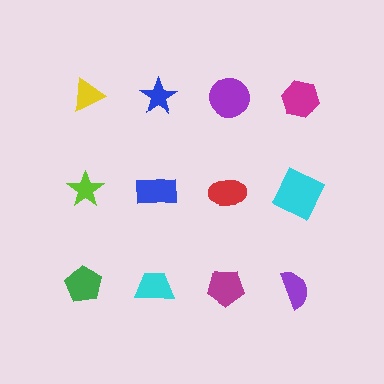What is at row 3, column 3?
A magenta pentagon.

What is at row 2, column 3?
A red ellipse.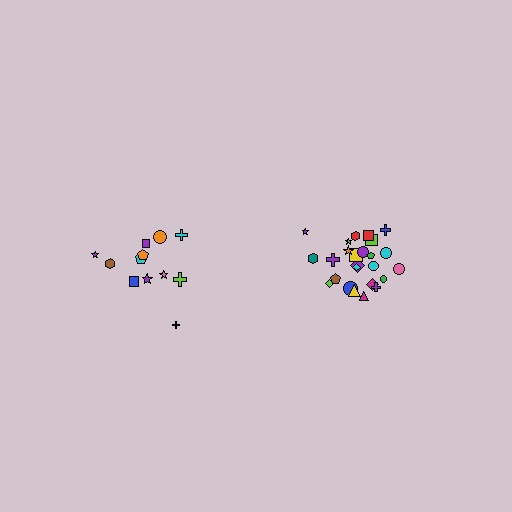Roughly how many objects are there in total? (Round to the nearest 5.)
Roughly 35 objects in total.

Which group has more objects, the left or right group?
The right group.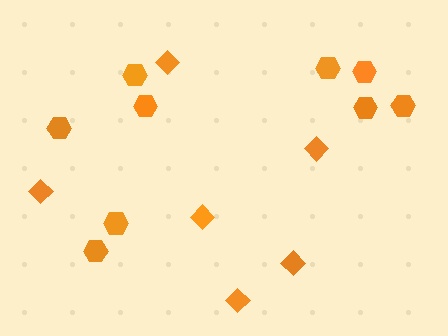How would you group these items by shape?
There are 2 groups: one group of diamonds (6) and one group of hexagons (9).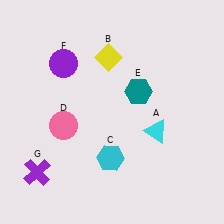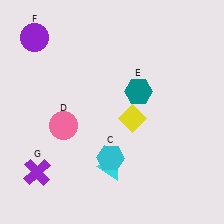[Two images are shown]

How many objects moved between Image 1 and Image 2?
3 objects moved between the two images.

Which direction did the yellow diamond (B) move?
The yellow diamond (B) moved down.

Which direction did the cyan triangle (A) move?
The cyan triangle (A) moved left.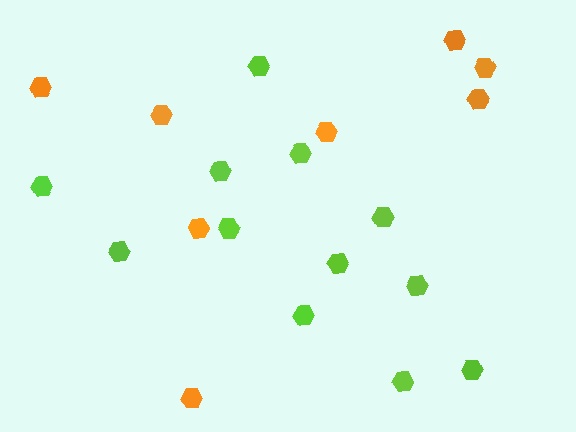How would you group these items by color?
There are 2 groups: one group of lime hexagons (12) and one group of orange hexagons (8).